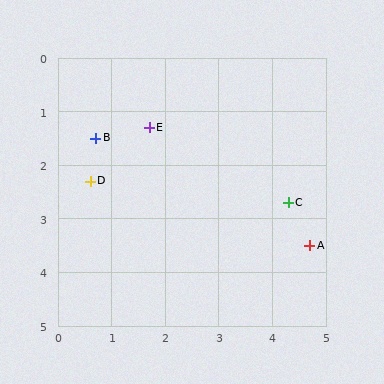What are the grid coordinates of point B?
Point B is at approximately (0.7, 1.5).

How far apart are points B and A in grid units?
Points B and A are about 4.5 grid units apart.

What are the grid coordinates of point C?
Point C is at approximately (4.3, 2.7).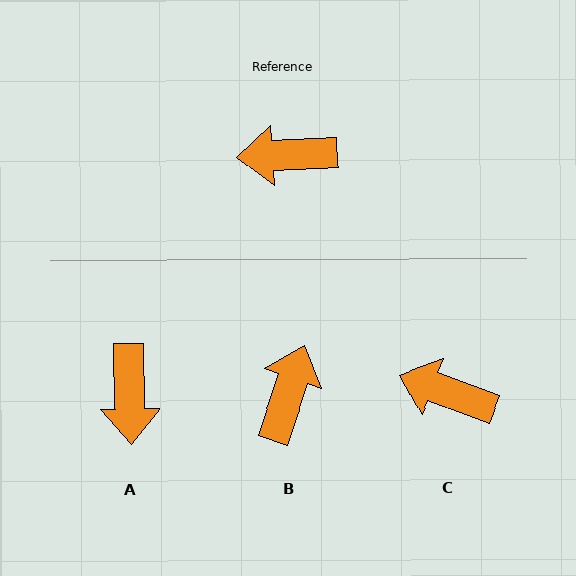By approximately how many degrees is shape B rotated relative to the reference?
Approximately 111 degrees clockwise.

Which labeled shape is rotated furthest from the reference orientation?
B, about 111 degrees away.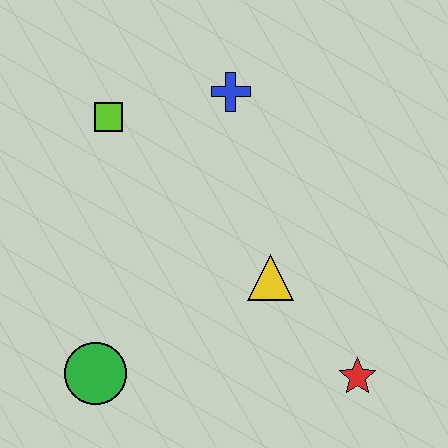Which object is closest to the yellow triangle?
The red star is closest to the yellow triangle.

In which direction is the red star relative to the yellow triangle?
The red star is below the yellow triangle.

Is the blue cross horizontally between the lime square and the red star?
Yes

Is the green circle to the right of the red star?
No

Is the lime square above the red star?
Yes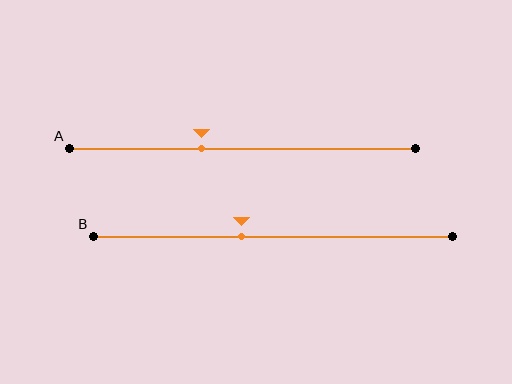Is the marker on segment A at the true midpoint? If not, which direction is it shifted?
No, the marker on segment A is shifted to the left by about 12% of the segment length.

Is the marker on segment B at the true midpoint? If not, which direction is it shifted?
No, the marker on segment B is shifted to the left by about 9% of the segment length.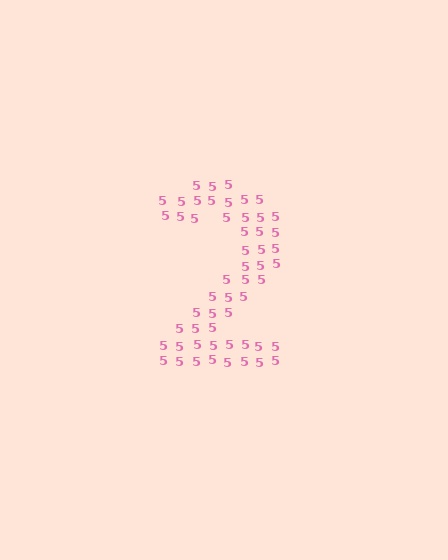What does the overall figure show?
The overall figure shows the digit 2.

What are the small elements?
The small elements are digit 5's.